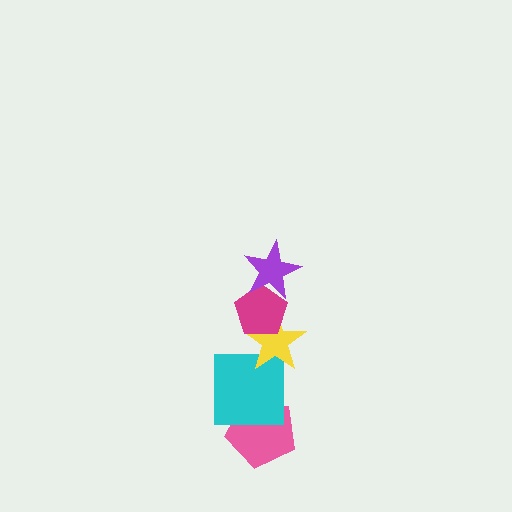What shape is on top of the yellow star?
The magenta pentagon is on top of the yellow star.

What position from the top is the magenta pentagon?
The magenta pentagon is 2nd from the top.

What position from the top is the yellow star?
The yellow star is 3rd from the top.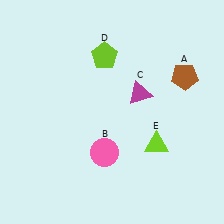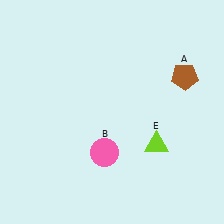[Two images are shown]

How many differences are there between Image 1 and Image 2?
There are 2 differences between the two images.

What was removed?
The magenta triangle (C), the lime pentagon (D) were removed in Image 2.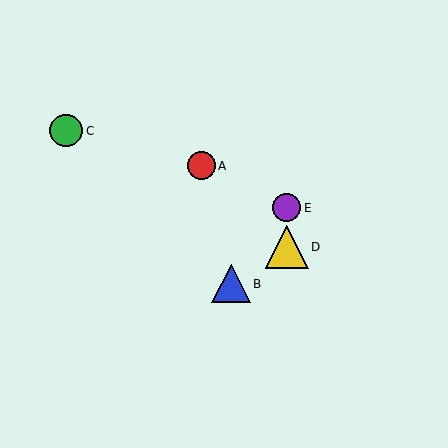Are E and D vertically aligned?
Yes, both are at x≈287.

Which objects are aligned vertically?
Objects D, E are aligned vertically.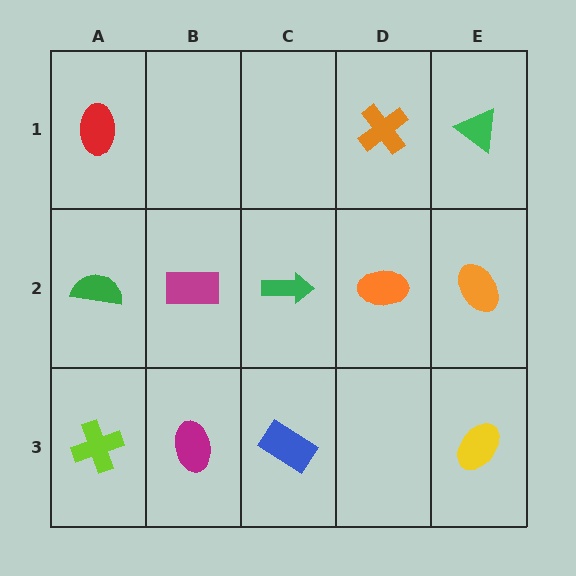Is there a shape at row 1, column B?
No, that cell is empty.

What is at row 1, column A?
A red ellipse.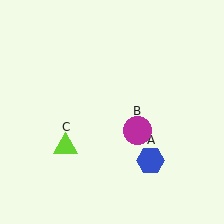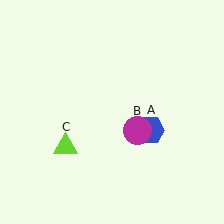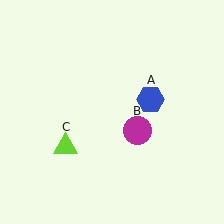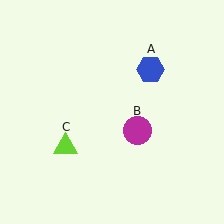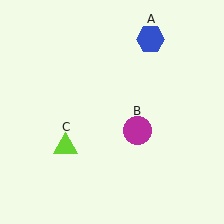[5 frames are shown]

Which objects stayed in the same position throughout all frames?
Magenta circle (object B) and lime triangle (object C) remained stationary.